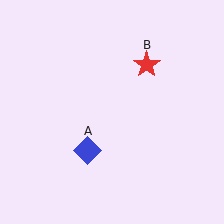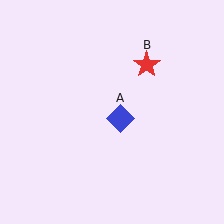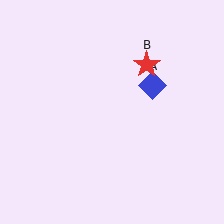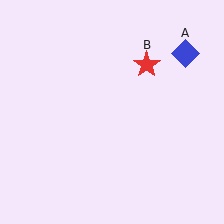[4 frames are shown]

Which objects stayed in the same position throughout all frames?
Red star (object B) remained stationary.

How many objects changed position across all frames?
1 object changed position: blue diamond (object A).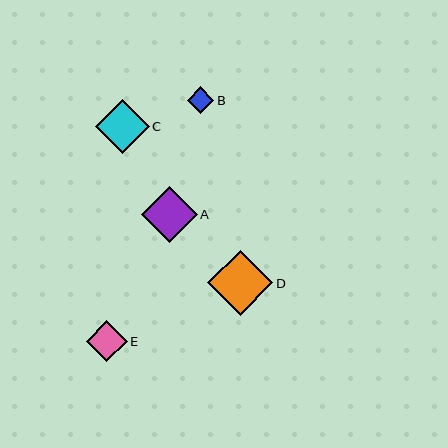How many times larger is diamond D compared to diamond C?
Diamond D is approximately 1.2 times the size of diamond C.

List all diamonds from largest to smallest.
From largest to smallest: D, A, C, E, B.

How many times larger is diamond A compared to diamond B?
Diamond A is approximately 2.1 times the size of diamond B.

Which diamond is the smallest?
Diamond B is the smallest with a size of approximately 26 pixels.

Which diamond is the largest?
Diamond D is the largest with a size of approximately 65 pixels.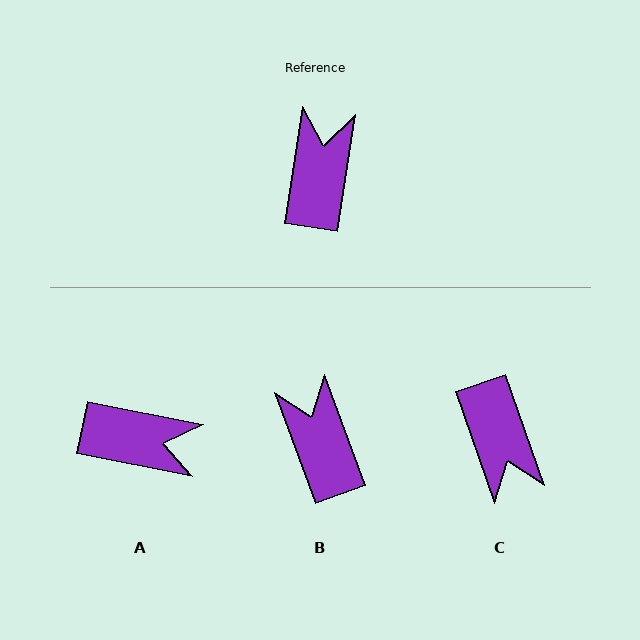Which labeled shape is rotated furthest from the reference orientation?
C, about 152 degrees away.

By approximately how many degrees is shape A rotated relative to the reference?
Approximately 93 degrees clockwise.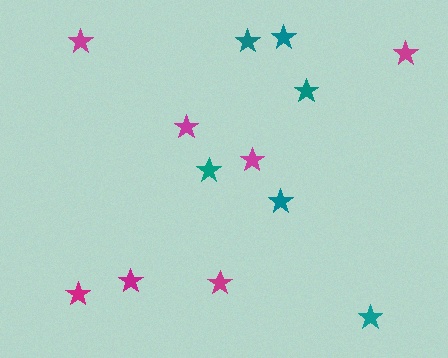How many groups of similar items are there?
There are 2 groups: one group of teal stars (6) and one group of magenta stars (7).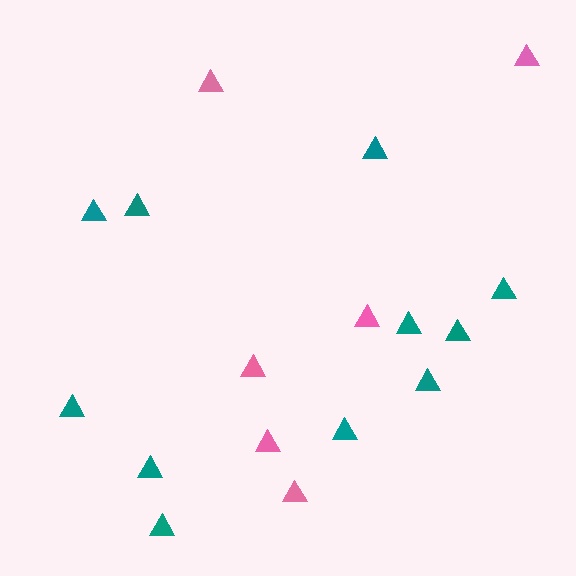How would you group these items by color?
There are 2 groups: one group of teal triangles (11) and one group of pink triangles (6).